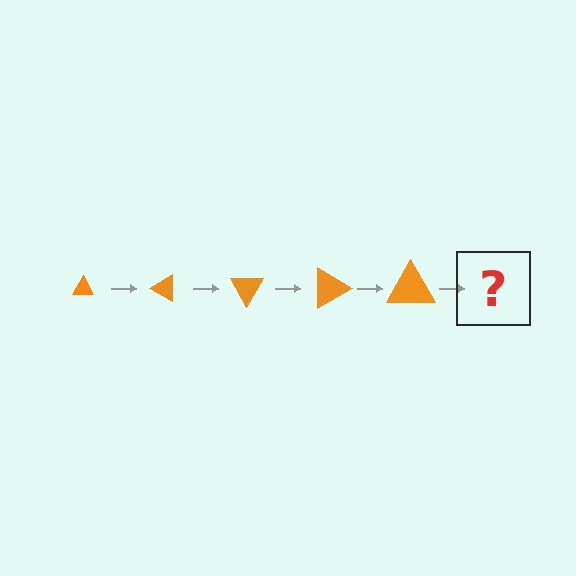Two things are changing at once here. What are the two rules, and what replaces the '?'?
The two rules are that the triangle grows larger each step and it rotates 30 degrees each step. The '?' should be a triangle, larger than the previous one and rotated 150 degrees from the start.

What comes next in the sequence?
The next element should be a triangle, larger than the previous one and rotated 150 degrees from the start.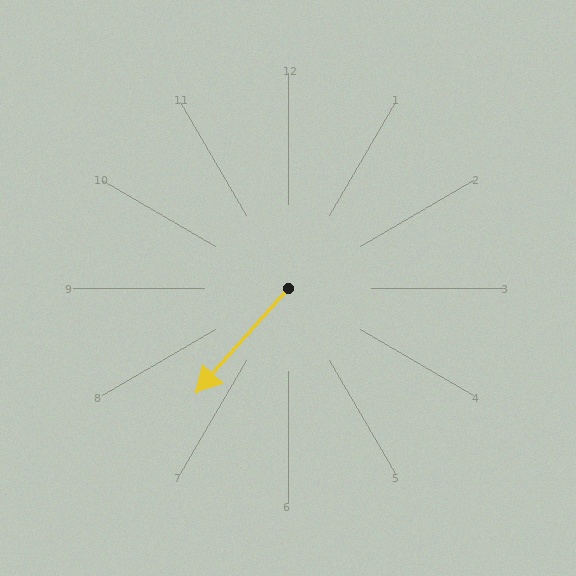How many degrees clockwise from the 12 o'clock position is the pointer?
Approximately 221 degrees.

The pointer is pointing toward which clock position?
Roughly 7 o'clock.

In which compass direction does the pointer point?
Southwest.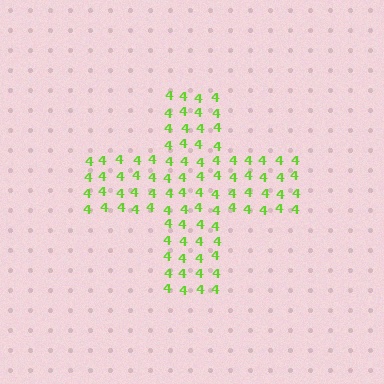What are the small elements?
The small elements are digit 4's.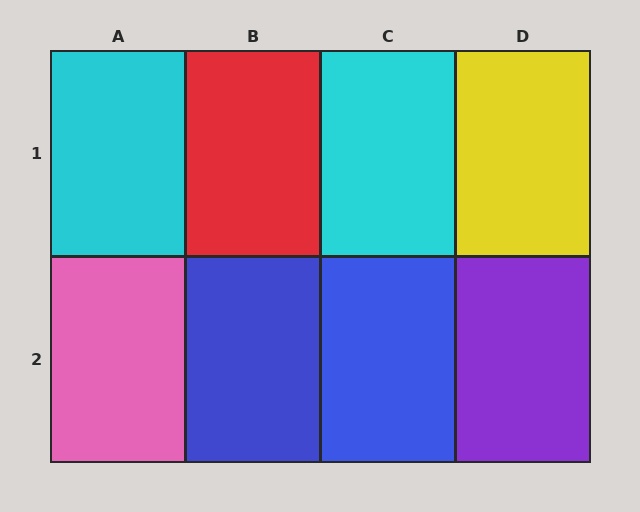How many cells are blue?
2 cells are blue.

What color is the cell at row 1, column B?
Red.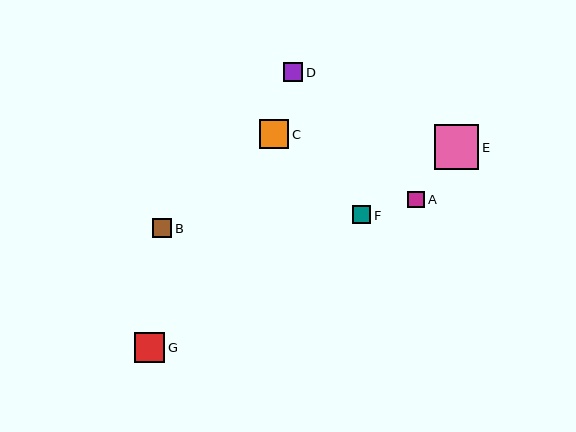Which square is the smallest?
Square A is the smallest with a size of approximately 17 pixels.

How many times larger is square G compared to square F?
Square G is approximately 1.7 times the size of square F.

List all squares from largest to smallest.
From largest to smallest: E, G, C, D, B, F, A.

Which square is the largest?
Square E is the largest with a size of approximately 45 pixels.